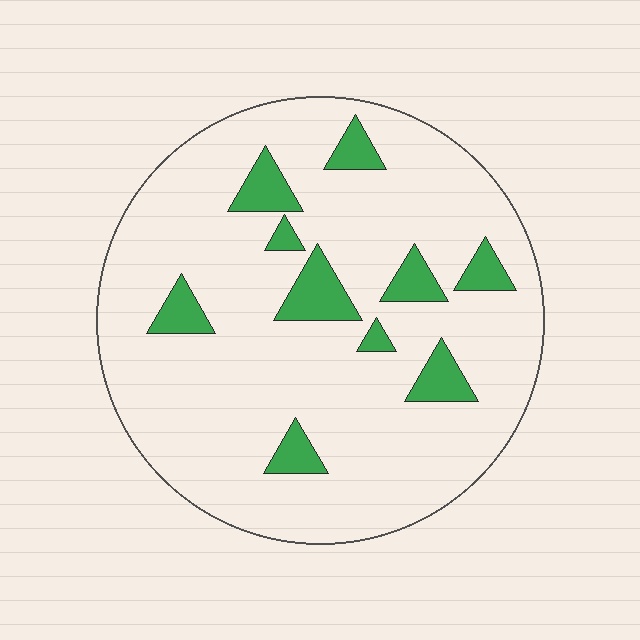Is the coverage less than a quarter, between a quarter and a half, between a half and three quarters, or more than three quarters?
Less than a quarter.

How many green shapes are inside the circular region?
10.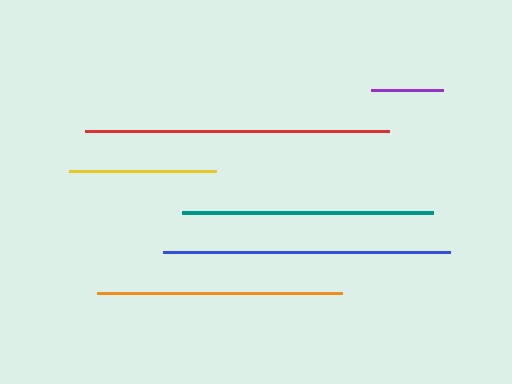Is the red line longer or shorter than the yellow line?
The red line is longer than the yellow line.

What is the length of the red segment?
The red segment is approximately 304 pixels long.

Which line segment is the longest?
The red line is the longest at approximately 304 pixels.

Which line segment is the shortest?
The purple line is the shortest at approximately 72 pixels.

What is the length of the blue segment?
The blue segment is approximately 287 pixels long.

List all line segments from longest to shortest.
From longest to shortest: red, blue, teal, orange, yellow, purple.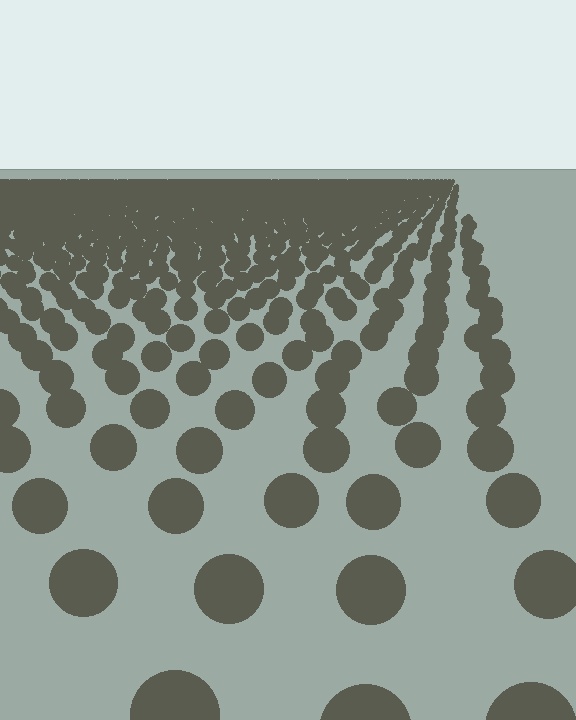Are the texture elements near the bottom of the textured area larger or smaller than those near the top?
Larger. Near the bottom, elements are closer to the viewer and appear at a bigger on-screen size.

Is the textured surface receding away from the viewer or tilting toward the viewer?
The surface is receding away from the viewer. Texture elements get smaller and denser toward the top.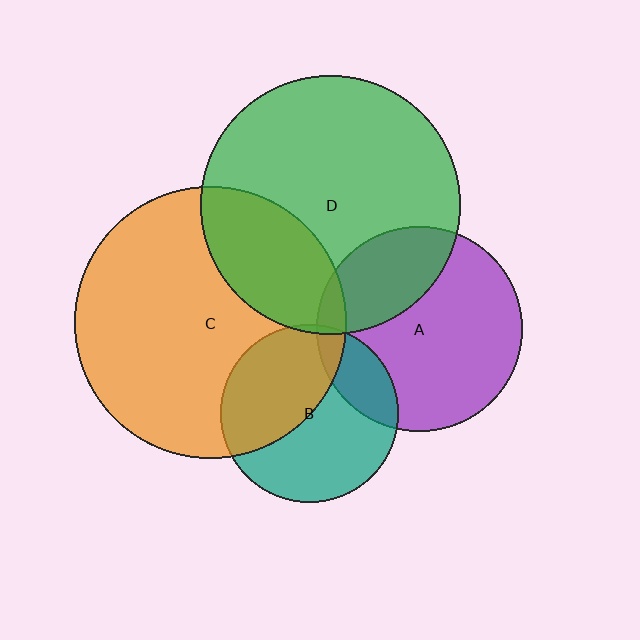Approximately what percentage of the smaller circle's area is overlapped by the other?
Approximately 5%.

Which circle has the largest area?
Circle C (orange).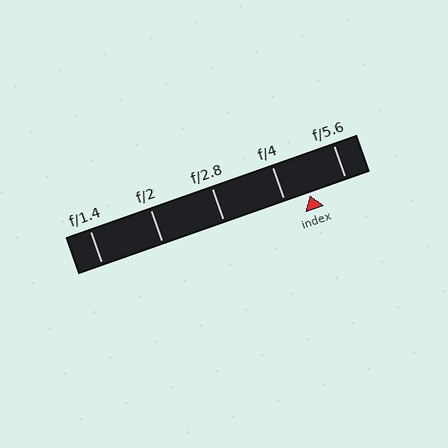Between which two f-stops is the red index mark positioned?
The index mark is between f/4 and f/5.6.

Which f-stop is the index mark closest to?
The index mark is closest to f/4.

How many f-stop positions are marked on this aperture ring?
There are 5 f-stop positions marked.